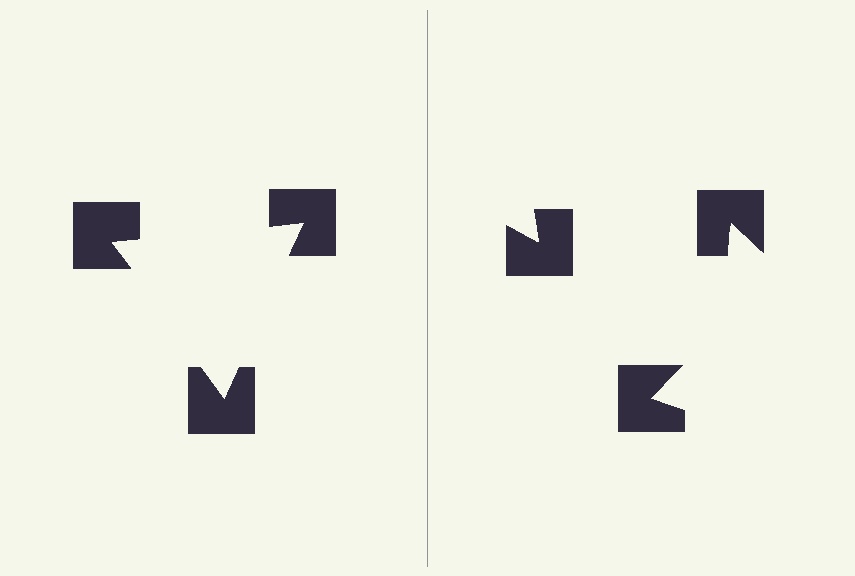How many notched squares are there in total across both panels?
6 — 3 on each side.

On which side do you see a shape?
An illusory triangle appears on the left side. On the right side the wedge cuts are rotated, so no coherent shape forms.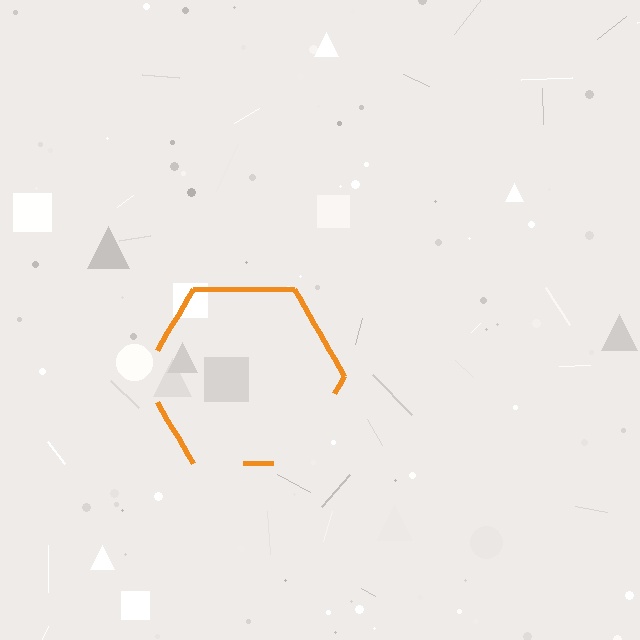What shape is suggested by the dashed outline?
The dashed outline suggests a hexagon.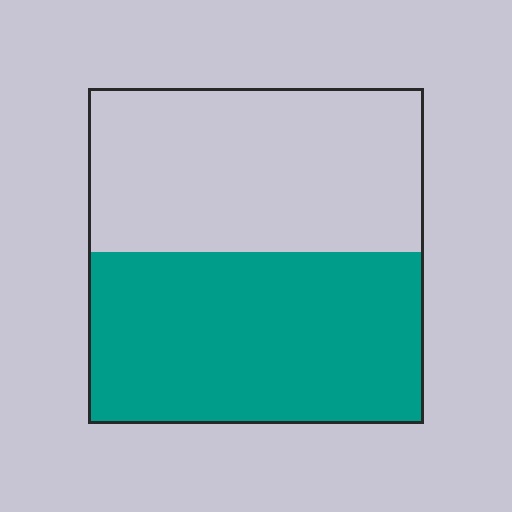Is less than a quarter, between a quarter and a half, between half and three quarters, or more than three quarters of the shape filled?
Between half and three quarters.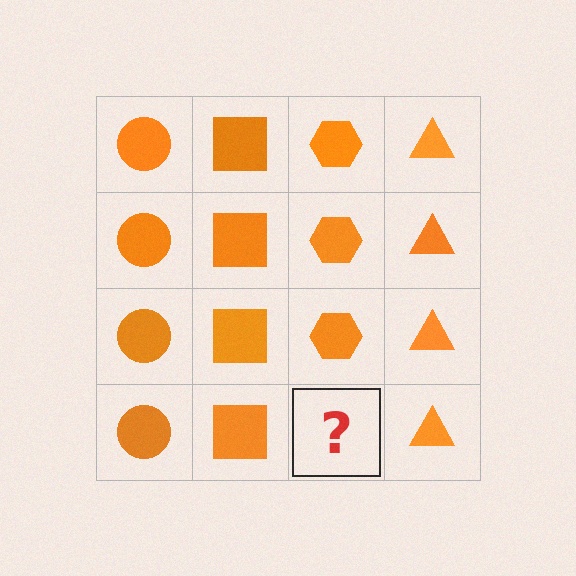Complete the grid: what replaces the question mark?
The question mark should be replaced with an orange hexagon.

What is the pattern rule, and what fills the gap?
The rule is that each column has a consistent shape. The gap should be filled with an orange hexagon.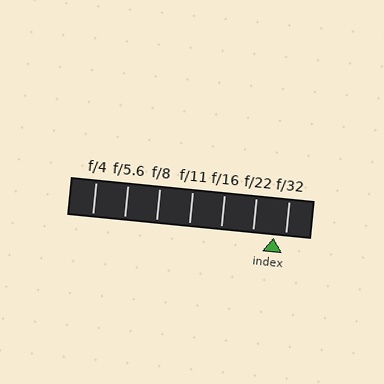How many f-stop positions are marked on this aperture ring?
There are 7 f-stop positions marked.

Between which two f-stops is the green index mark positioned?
The index mark is between f/22 and f/32.